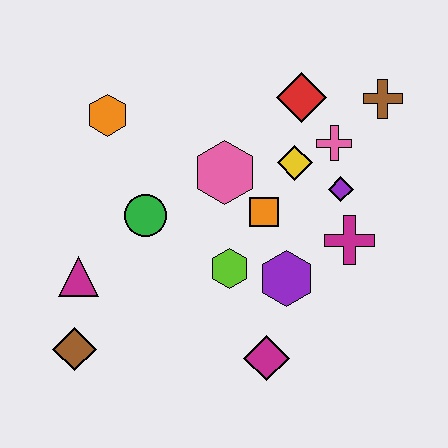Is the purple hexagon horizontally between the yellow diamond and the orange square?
Yes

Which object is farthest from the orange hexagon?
The magenta diamond is farthest from the orange hexagon.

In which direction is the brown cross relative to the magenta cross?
The brown cross is above the magenta cross.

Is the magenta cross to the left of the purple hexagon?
No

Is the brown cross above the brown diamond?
Yes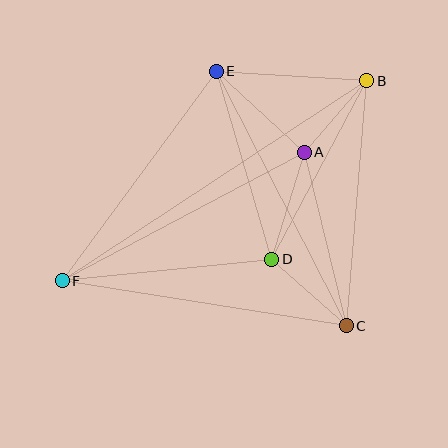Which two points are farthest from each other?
Points B and F are farthest from each other.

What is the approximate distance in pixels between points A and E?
The distance between A and E is approximately 119 pixels.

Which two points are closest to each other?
Points A and B are closest to each other.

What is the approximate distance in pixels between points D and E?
The distance between D and E is approximately 196 pixels.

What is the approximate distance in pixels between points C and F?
The distance between C and F is approximately 287 pixels.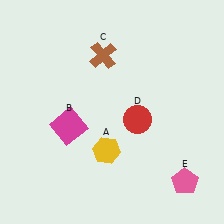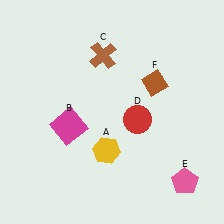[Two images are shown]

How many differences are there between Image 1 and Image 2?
There is 1 difference between the two images.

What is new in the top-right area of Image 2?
A brown diamond (F) was added in the top-right area of Image 2.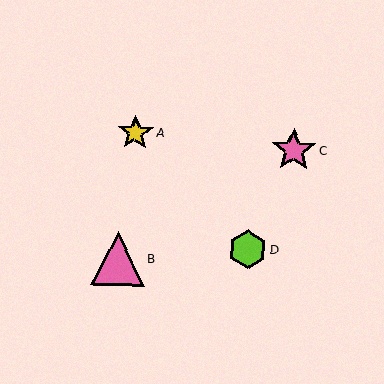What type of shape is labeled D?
Shape D is a lime hexagon.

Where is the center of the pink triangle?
The center of the pink triangle is at (118, 259).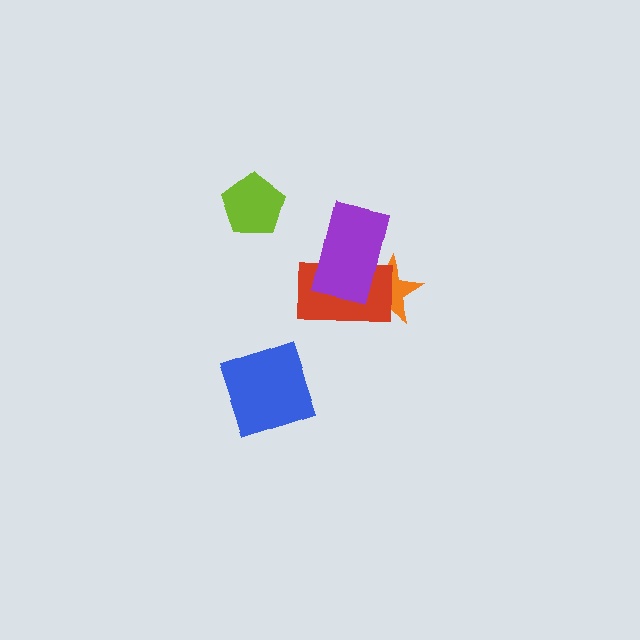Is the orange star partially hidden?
Yes, it is partially covered by another shape.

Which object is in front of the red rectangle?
The purple rectangle is in front of the red rectangle.